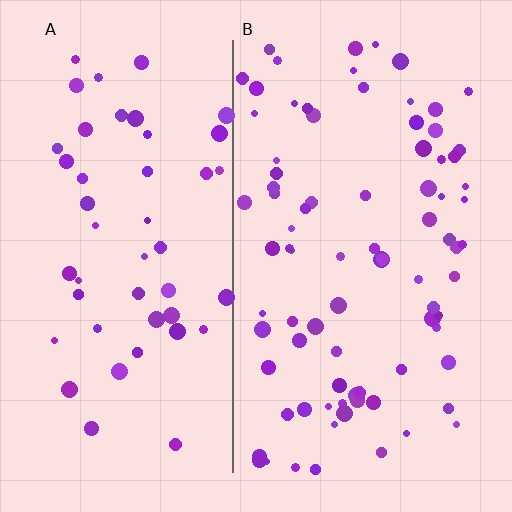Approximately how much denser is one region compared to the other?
Approximately 1.8× — region B over region A.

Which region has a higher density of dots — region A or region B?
B (the right).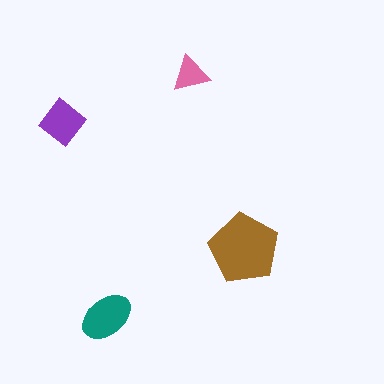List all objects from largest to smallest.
The brown pentagon, the teal ellipse, the purple diamond, the pink triangle.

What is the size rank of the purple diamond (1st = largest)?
3rd.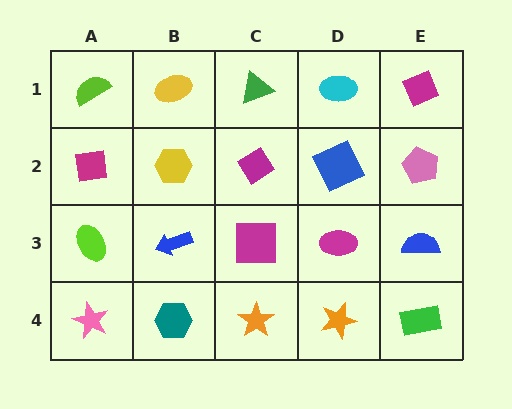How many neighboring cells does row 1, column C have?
3.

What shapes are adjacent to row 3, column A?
A magenta square (row 2, column A), a pink star (row 4, column A), a blue arrow (row 3, column B).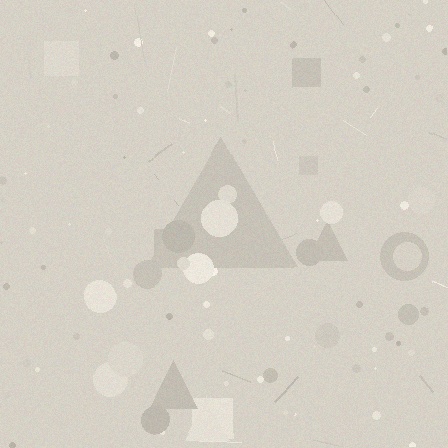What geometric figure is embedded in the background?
A triangle is embedded in the background.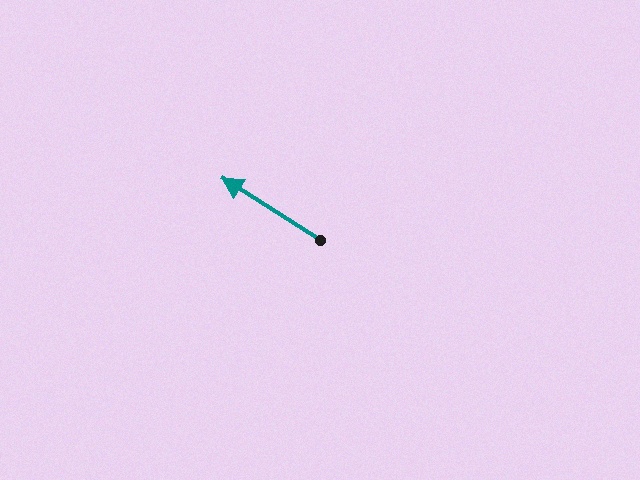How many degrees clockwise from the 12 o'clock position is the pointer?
Approximately 302 degrees.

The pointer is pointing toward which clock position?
Roughly 10 o'clock.